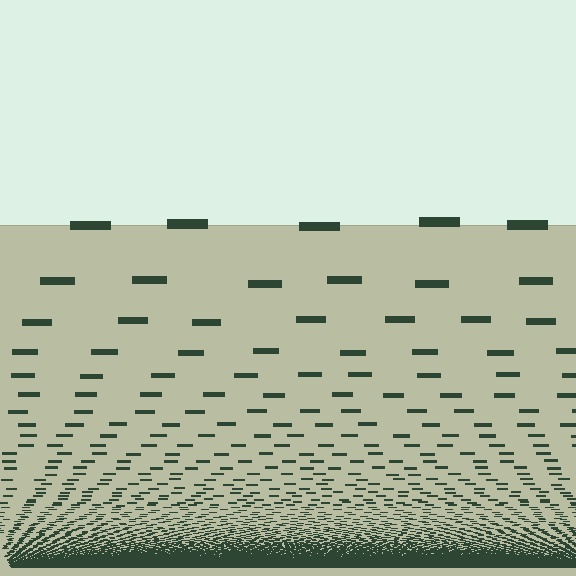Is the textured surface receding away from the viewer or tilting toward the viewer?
The surface appears to tilt toward the viewer. Texture elements get larger and sparser toward the top.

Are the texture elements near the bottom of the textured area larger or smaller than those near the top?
Smaller. The gradient is inverted — elements near the bottom are smaller and denser.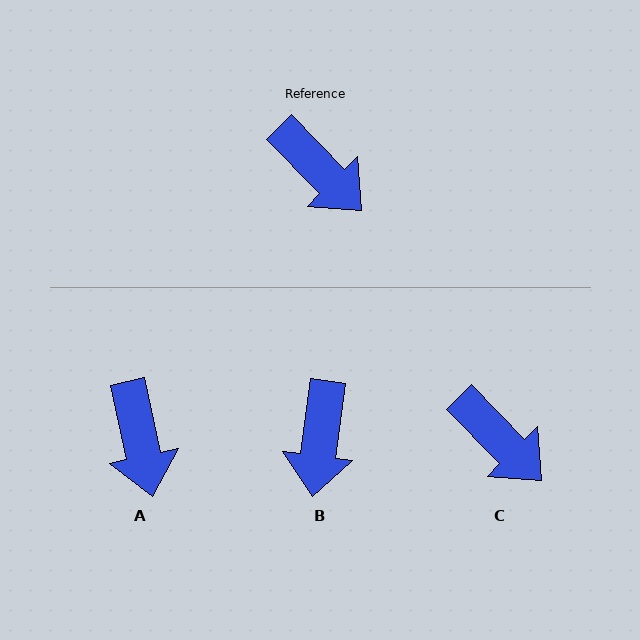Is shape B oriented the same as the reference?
No, it is off by about 52 degrees.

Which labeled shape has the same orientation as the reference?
C.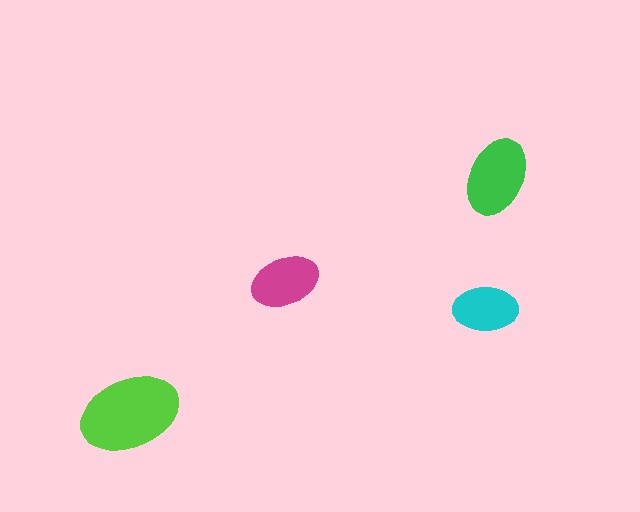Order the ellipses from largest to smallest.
the lime one, the green one, the magenta one, the cyan one.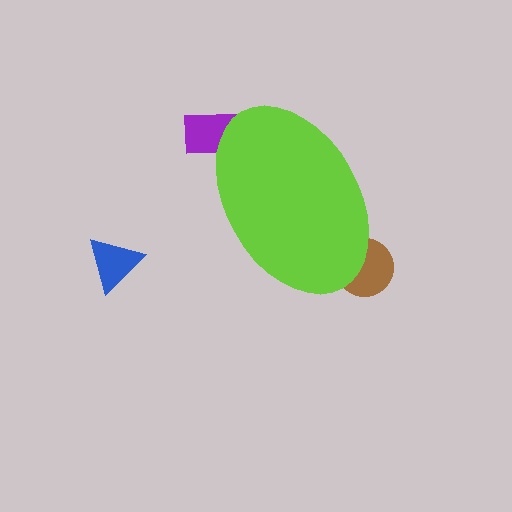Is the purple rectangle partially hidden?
Yes, the purple rectangle is partially hidden behind the lime ellipse.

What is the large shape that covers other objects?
A lime ellipse.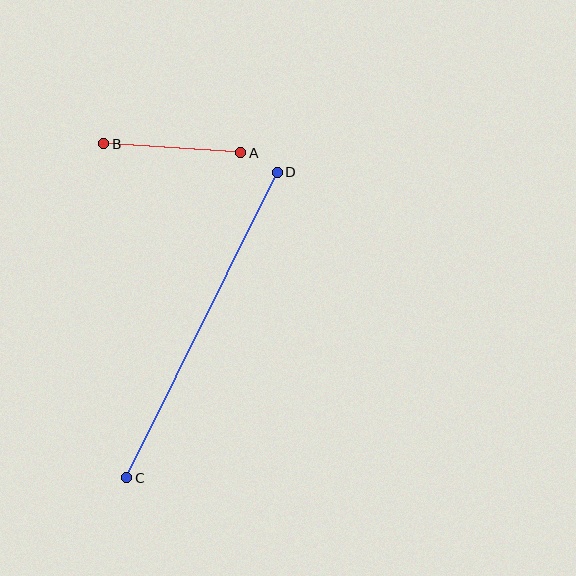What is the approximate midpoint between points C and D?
The midpoint is at approximately (202, 325) pixels.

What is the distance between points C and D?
The distance is approximately 340 pixels.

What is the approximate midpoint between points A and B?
The midpoint is at approximately (172, 148) pixels.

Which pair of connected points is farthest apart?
Points C and D are farthest apart.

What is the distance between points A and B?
The distance is approximately 138 pixels.